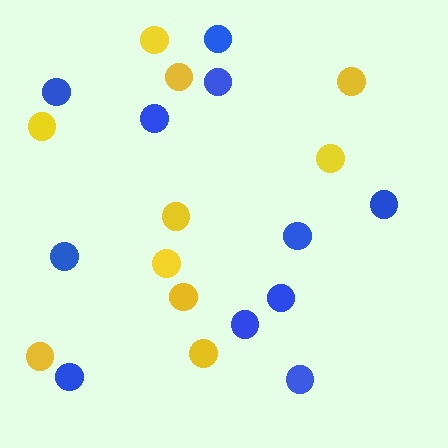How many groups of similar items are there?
There are 2 groups: one group of blue circles (11) and one group of yellow circles (10).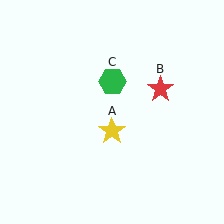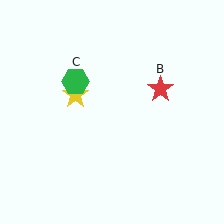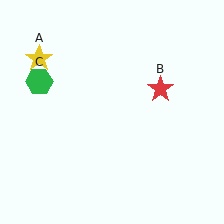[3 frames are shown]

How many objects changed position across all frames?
2 objects changed position: yellow star (object A), green hexagon (object C).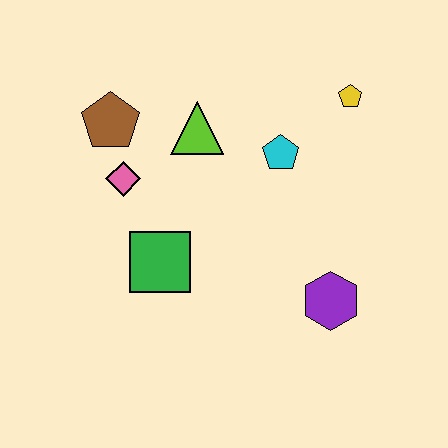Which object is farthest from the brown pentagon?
The purple hexagon is farthest from the brown pentagon.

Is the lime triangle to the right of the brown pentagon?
Yes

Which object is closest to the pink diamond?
The brown pentagon is closest to the pink diamond.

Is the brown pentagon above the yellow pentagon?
No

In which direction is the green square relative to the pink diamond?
The green square is below the pink diamond.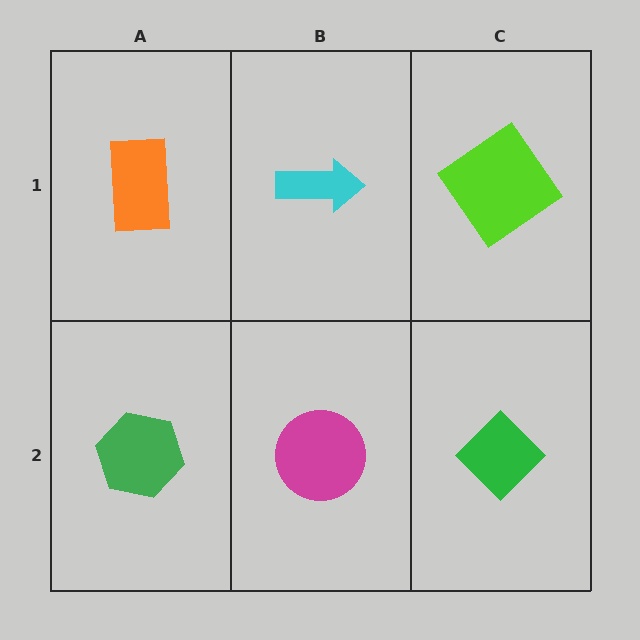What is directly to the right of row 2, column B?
A green diamond.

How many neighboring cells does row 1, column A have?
2.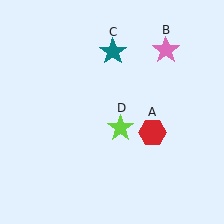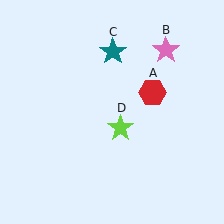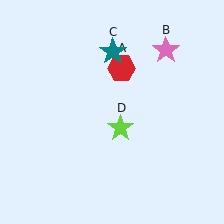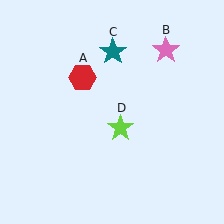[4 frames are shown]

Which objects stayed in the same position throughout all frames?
Pink star (object B) and teal star (object C) and lime star (object D) remained stationary.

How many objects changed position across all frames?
1 object changed position: red hexagon (object A).